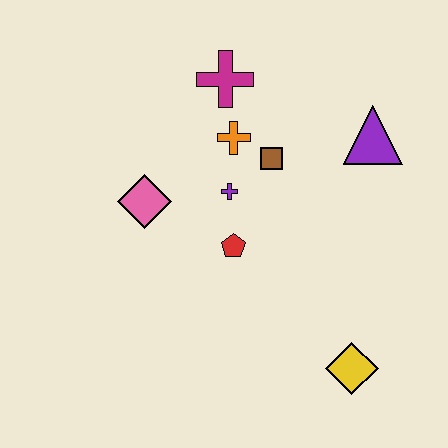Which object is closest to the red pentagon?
The purple cross is closest to the red pentagon.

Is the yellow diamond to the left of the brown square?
No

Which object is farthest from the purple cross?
The yellow diamond is farthest from the purple cross.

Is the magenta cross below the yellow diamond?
No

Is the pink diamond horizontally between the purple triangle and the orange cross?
No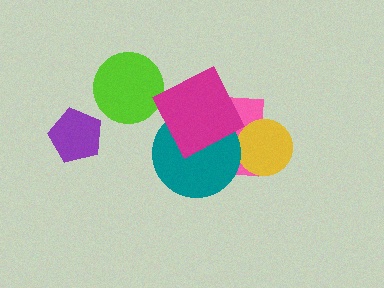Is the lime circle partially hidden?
Yes, it is partially covered by another shape.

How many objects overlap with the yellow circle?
1 object overlaps with the yellow circle.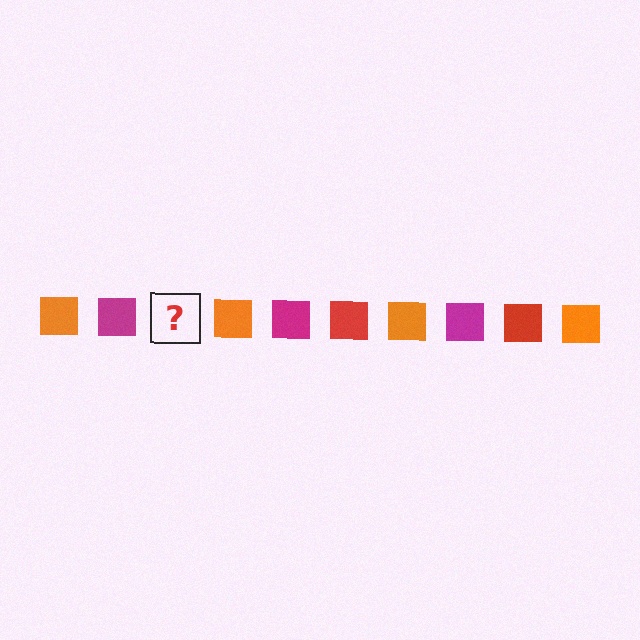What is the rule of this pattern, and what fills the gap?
The rule is that the pattern cycles through orange, magenta, red squares. The gap should be filled with a red square.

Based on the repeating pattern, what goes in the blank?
The blank should be a red square.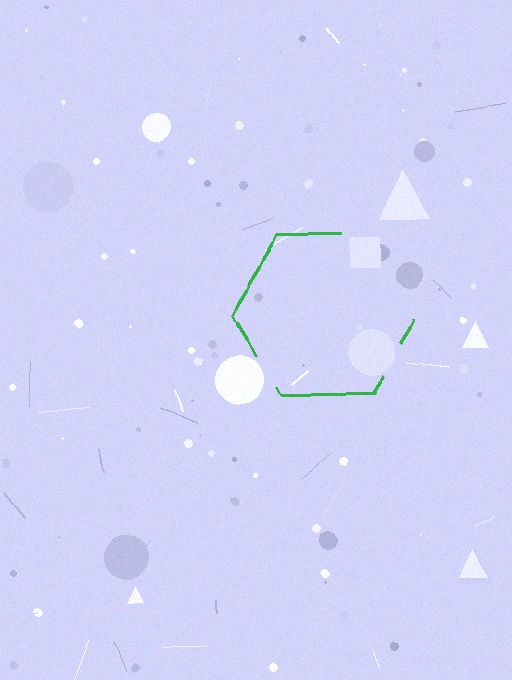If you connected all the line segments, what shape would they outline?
They would outline a hexagon.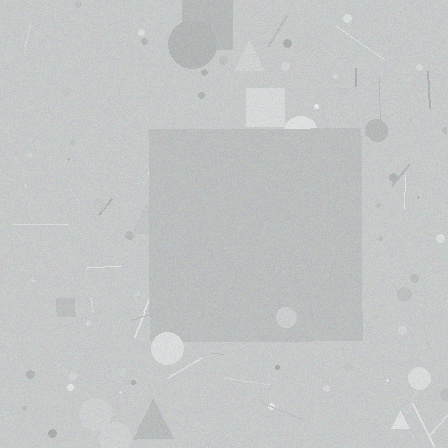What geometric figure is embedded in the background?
A square is embedded in the background.